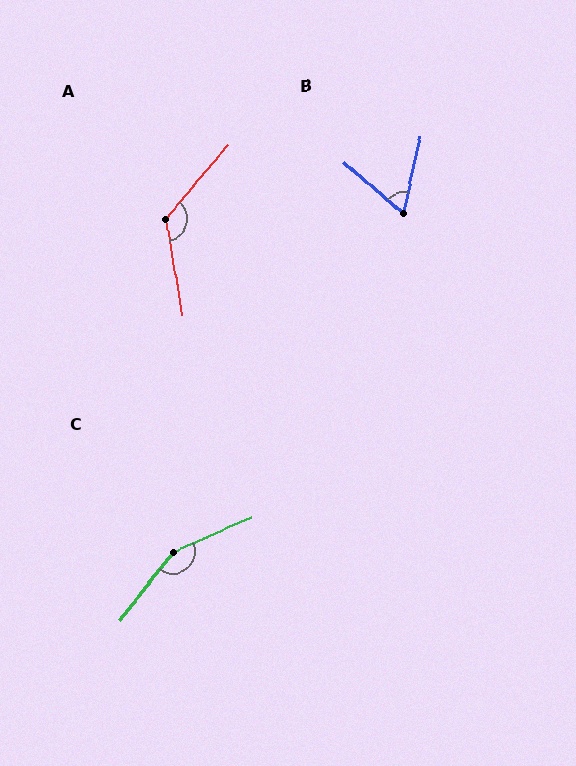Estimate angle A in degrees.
Approximately 130 degrees.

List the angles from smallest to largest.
B (62°), A (130°), C (152°).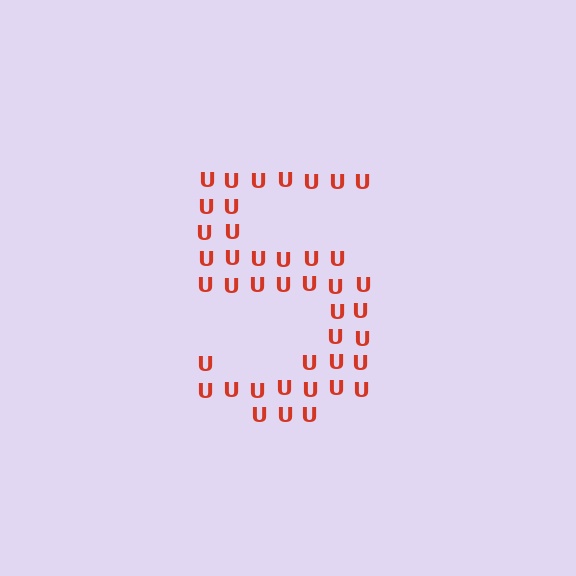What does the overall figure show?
The overall figure shows the digit 5.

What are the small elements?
The small elements are letter U's.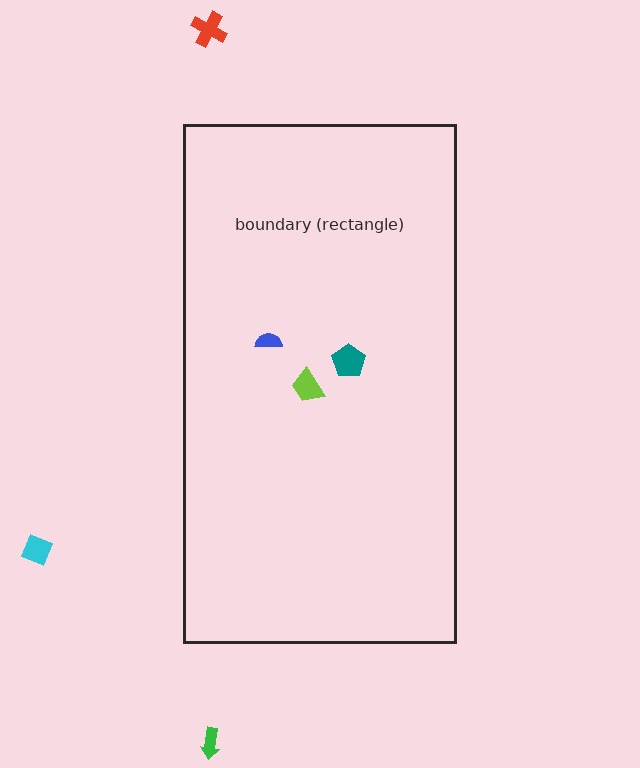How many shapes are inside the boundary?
3 inside, 3 outside.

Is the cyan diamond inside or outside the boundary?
Outside.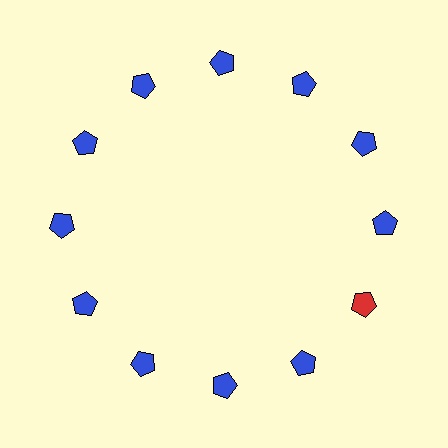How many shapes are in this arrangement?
There are 12 shapes arranged in a ring pattern.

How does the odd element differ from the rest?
It has a different color: red instead of blue.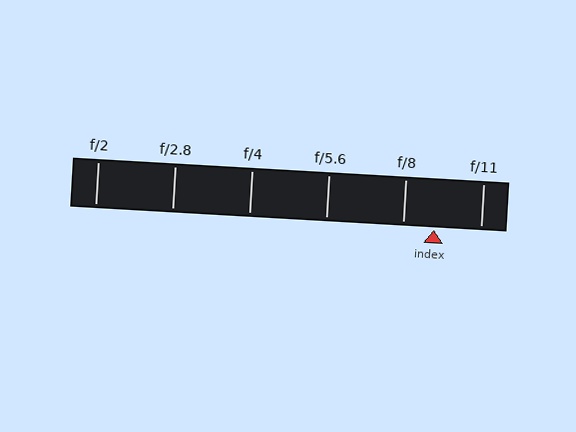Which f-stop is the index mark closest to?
The index mark is closest to f/8.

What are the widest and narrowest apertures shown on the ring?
The widest aperture shown is f/2 and the narrowest is f/11.